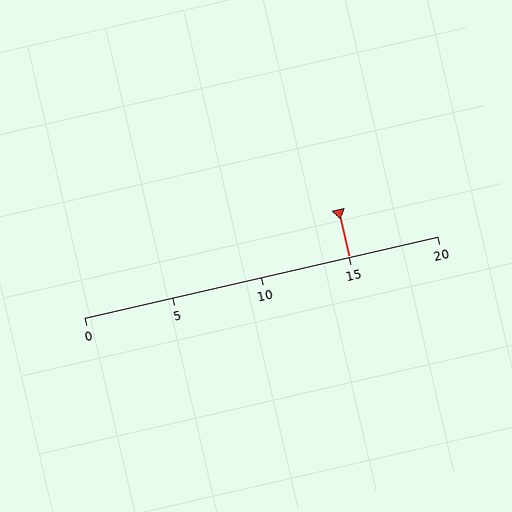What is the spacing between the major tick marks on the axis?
The major ticks are spaced 5 apart.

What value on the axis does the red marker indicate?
The marker indicates approximately 15.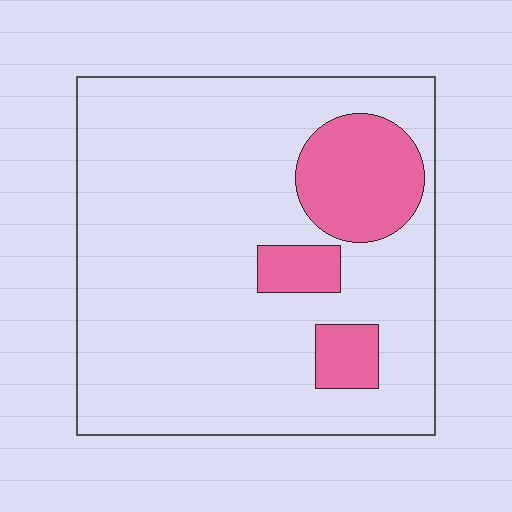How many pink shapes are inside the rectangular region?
3.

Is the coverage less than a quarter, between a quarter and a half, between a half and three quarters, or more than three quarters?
Less than a quarter.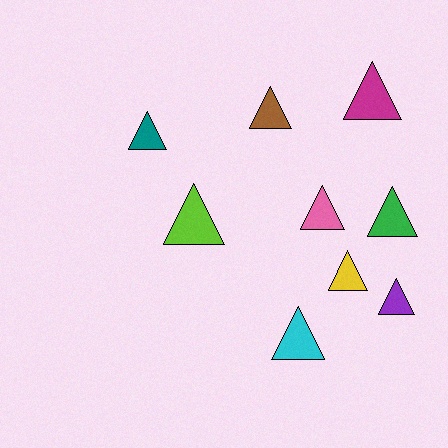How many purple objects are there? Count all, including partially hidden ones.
There is 1 purple object.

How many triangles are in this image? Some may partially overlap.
There are 9 triangles.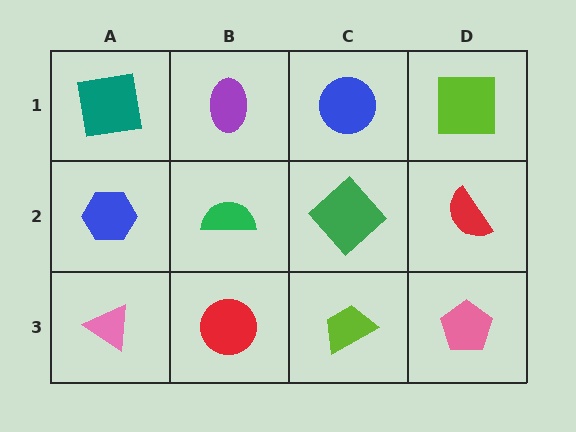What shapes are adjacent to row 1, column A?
A blue hexagon (row 2, column A), a purple ellipse (row 1, column B).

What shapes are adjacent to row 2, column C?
A blue circle (row 1, column C), a lime trapezoid (row 3, column C), a green semicircle (row 2, column B), a red semicircle (row 2, column D).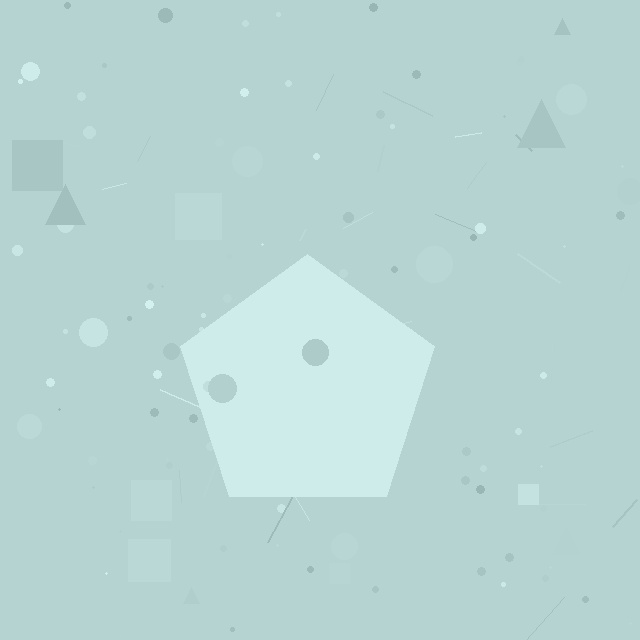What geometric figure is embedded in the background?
A pentagon is embedded in the background.